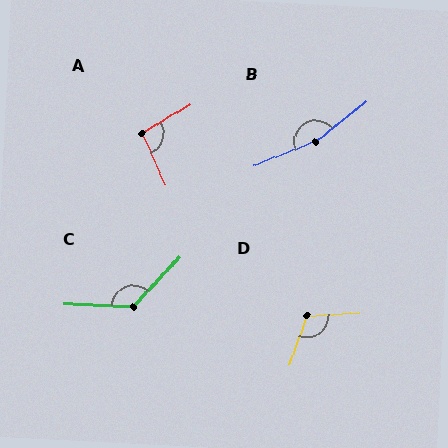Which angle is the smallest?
A, at approximately 97 degrees.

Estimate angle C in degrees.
Approximately 131 degrees.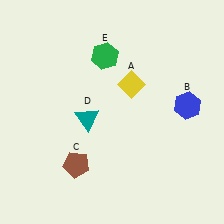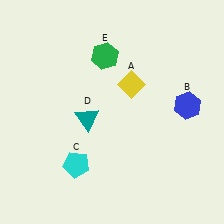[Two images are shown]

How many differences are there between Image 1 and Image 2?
There is 1 difference between the two images.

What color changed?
The pentagon (C) changed from brown in Image 1 to cyan in Image 2.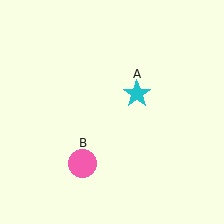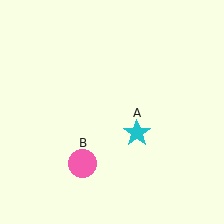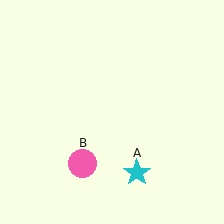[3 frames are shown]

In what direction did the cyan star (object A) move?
The cyan star (object A) moved down.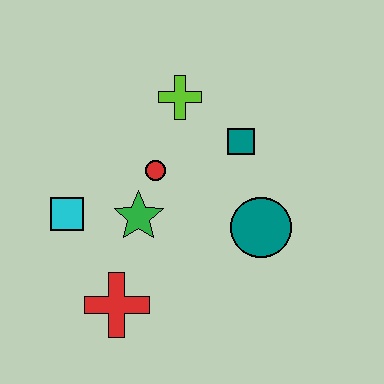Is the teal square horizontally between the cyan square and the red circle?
No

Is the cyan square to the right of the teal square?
No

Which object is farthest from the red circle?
The red cross is farthest from the red circle.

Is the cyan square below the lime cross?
Yes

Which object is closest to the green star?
The red circle is closest to the green star.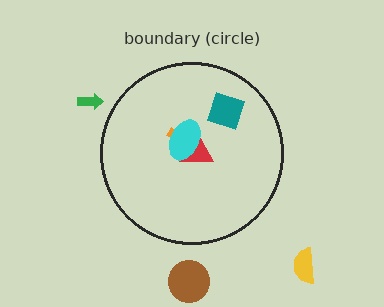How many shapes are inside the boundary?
4 inside, 3 outside.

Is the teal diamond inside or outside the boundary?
Inside.